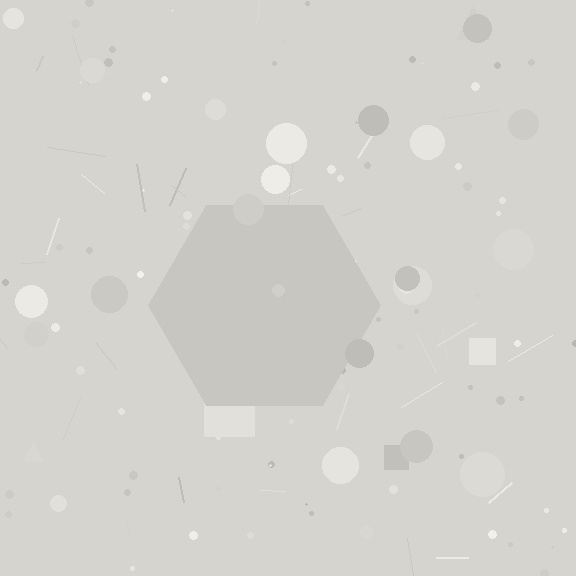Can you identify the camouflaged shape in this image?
The camouflaged shape is a hexagon.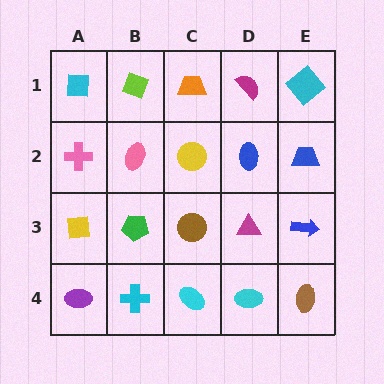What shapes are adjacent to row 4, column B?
A green pentagon (row 3, column B), a purple ellipse (row 4, column A), a cyan ellipse (row 4, column C).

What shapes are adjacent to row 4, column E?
A blue arrow (row 3, column E), a cyan ellipse (row 4, column D).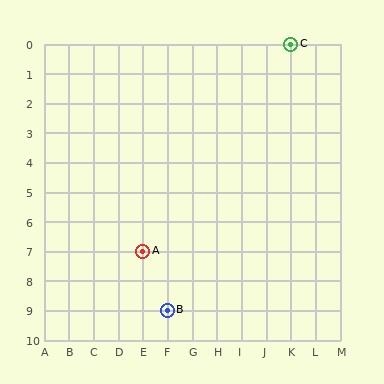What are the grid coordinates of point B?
Point B is at grid coordinates (F, 9).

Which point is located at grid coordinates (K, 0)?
Point C is at (K, 0).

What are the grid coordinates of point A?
Point A is at grid coordinates (E, 7).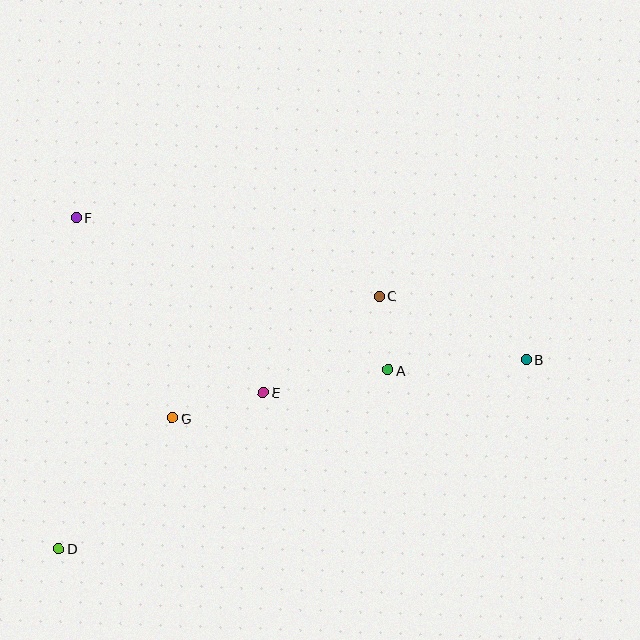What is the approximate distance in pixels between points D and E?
The distance between D and E is approximately 257 pixels.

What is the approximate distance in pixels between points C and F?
The distance between C and F is approximately 312 pixels.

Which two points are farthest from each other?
Points B and D are farthest from each other.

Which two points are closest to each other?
Points A and C are closest to each other.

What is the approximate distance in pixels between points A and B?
The distance between A and B is approximately 139 pixels.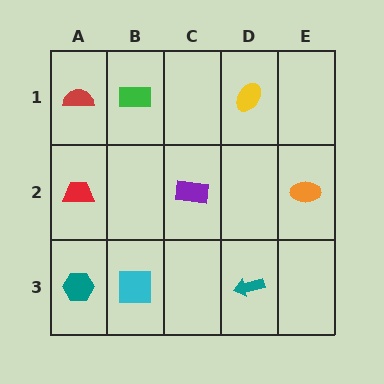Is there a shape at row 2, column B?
No, that cell is empty.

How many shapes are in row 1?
3 shapes.